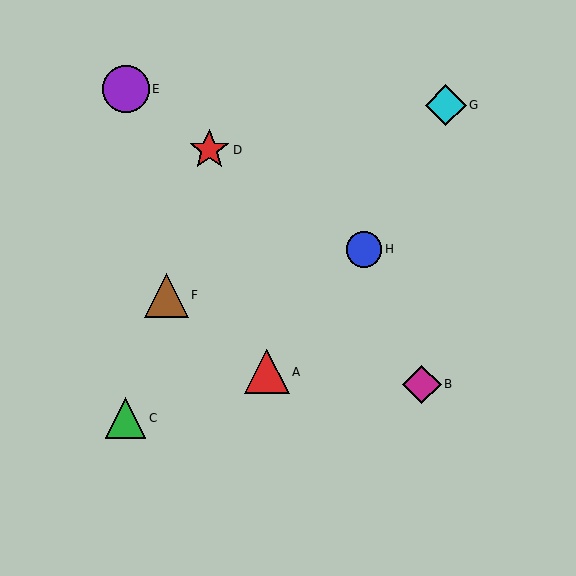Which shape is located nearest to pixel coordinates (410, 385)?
The magenta diamond (labeled B) at (422, 384) is nearest to that location.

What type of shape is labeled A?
Shape A is a red triangle.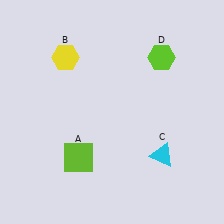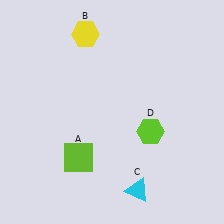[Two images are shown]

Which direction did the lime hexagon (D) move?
The lime hexagon (D) moved down.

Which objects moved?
The objects that moved are: the yellow hexagon (B), the cyan triangle (C), the lime hexagon (D).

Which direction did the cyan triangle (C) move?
The cyan triangle (C) moved down.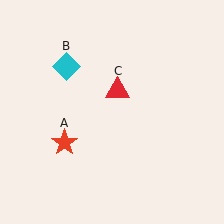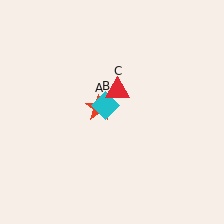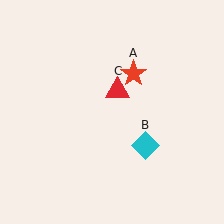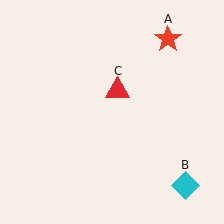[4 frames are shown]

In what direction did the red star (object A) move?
The red star (object A) moved up and to the right.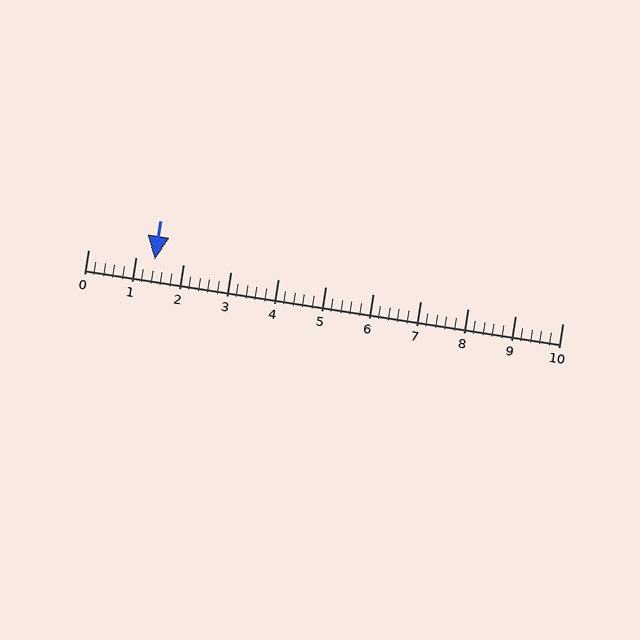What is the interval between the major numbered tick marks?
The major tick marks are spaced 1 units apart.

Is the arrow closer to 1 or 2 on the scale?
The arrow is closer to 1.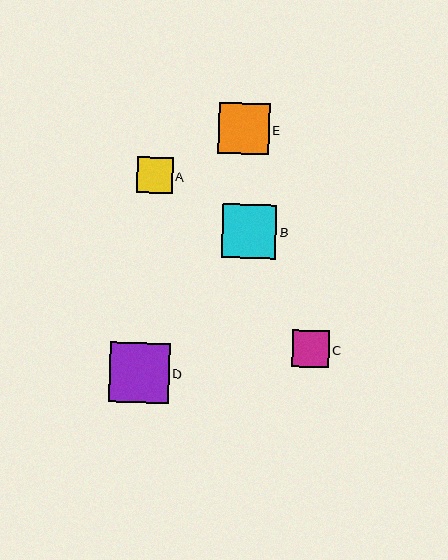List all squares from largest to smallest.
From largest to smallest: D, B, E, C, A.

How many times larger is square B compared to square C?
Square B is approximately 1.5 times the size of square C.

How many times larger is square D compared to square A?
Square D is approximately 1.7 times the size of square A.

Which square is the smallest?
Square A is the smallest with a size of approximately 36 pixels.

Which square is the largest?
Square D is the largest with a size of approximately 60 pixels.